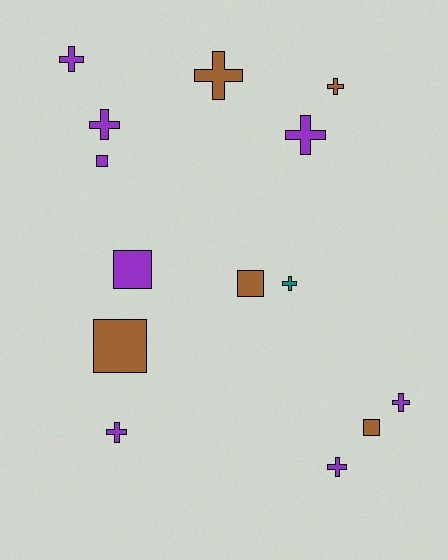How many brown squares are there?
There are 3 brown squares.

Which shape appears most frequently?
Cross, with 9 objects.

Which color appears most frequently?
Purple, with 8 objects.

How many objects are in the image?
There are 14 objects.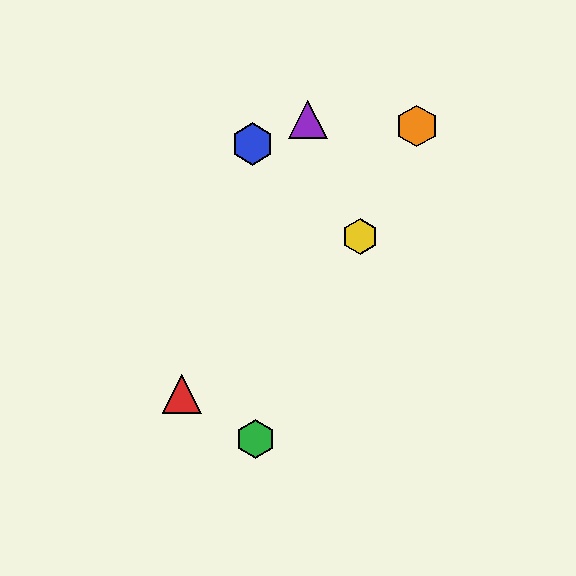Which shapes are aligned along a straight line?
The green hexagon, the yellow hexagon, the orange hexagon are aligned along a straight line.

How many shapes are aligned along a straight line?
3 shapes (the green hexagon, the yellow hexagon, the orange hexagon) are aligned along a straight line.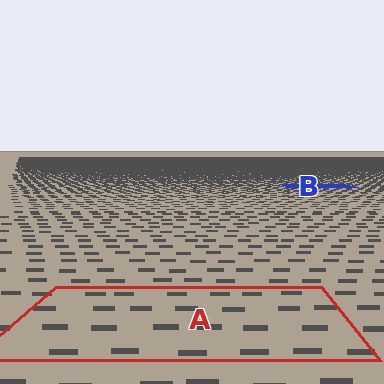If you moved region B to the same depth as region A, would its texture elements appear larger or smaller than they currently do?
They would appear larger. At a closer depth, the same texture elements are projected at a bigger on-screen size.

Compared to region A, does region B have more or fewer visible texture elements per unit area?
Region B has more texture elements per unit area — they are packed more densely because it is farther away.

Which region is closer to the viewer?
Region A is closer. The texture elements there are larger and more spread out.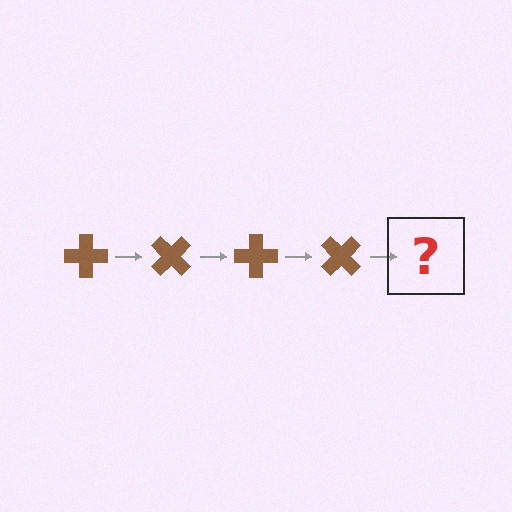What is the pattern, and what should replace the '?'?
The pattern is that the cross rotates 45 degrees each step. The '?' should be a brown cross rotated 180 degrees.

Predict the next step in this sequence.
The next step is a brown cross rotated 180 degrees.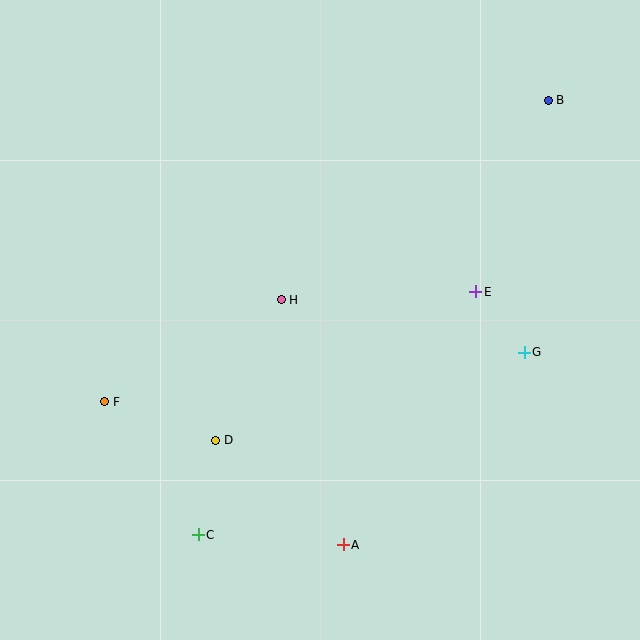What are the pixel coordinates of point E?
Point E is at (476, 292).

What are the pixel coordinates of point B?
Point B is at (548, 100).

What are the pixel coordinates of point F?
Point F is at (105, 402).